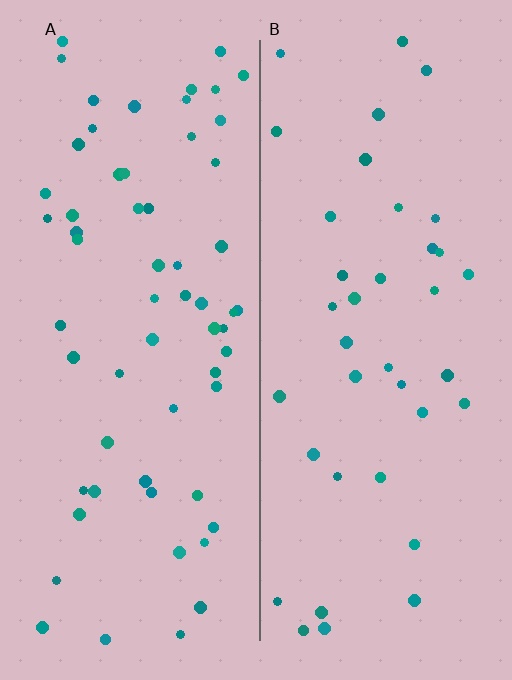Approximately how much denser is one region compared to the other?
Approximately 1.6× — region A over region B.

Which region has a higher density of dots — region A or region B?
A (the left).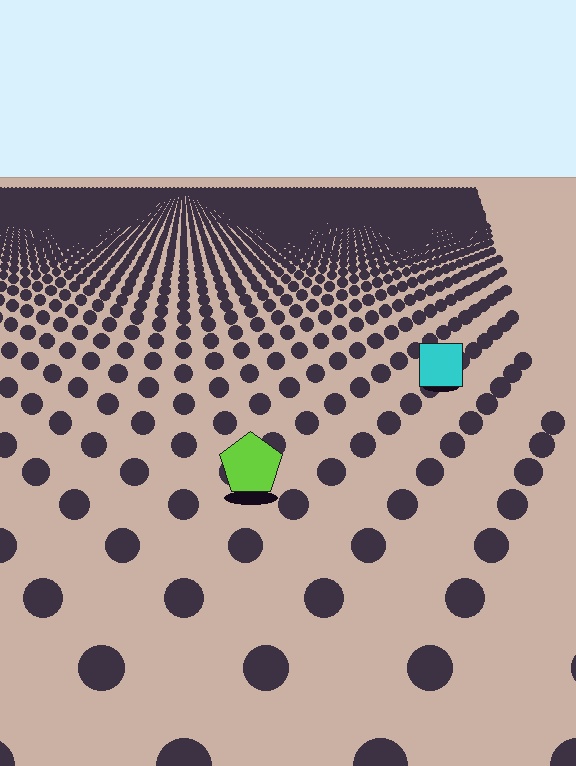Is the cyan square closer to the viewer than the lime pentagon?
No. The lime pentagon is closer — you can tell from the texture gradient: the ground texture is coarser near it.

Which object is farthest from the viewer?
The cyan square is farthest from the viewer. It appears smaller and the ground texture around it is denser.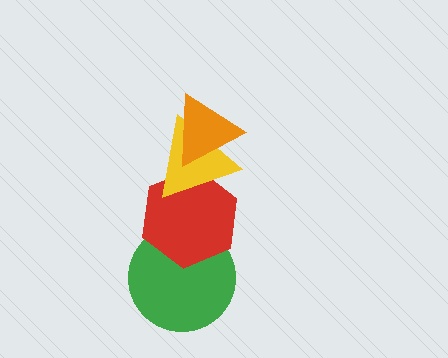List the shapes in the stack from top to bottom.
From top to bottom: the orange triangle, the yellow triangle, the red hexagon, the green circle.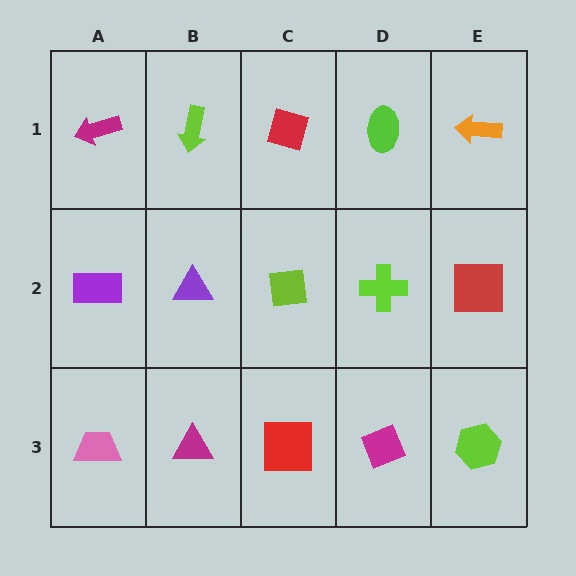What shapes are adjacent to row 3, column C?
A lime square (row 2, column C), a magenta triangle (row 3, column B), a magenta diamond (row 3, column D).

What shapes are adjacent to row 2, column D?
A lime ellipse (row 1, column D), a magenta diamond (row 3, column D), a lime square (row 2, column C), a red square (row 2, column E).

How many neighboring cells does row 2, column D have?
4.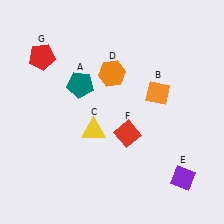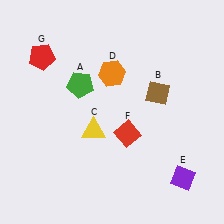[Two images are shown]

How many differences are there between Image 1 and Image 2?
There are 2 differences between the two images.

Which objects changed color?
A changed from teal to green. B changed from orange to brown.